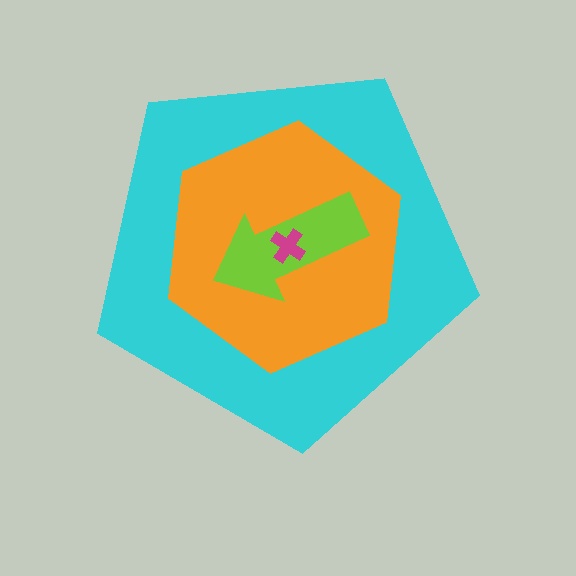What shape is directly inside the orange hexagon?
The lime arrow.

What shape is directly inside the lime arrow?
The magenta cross.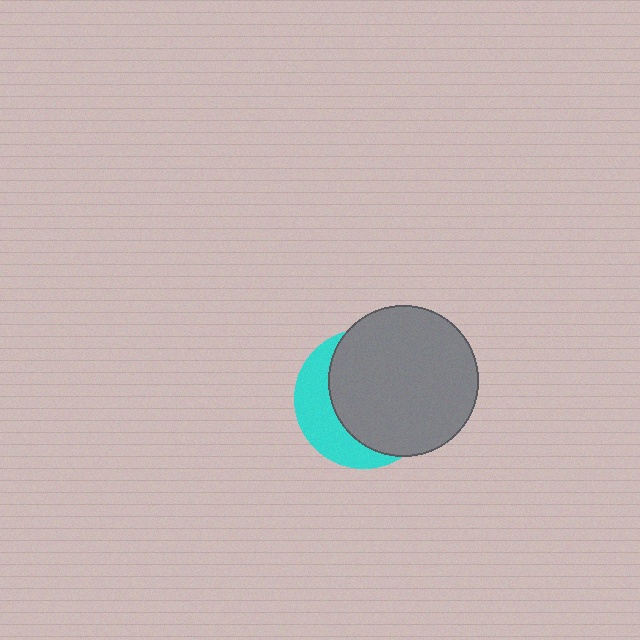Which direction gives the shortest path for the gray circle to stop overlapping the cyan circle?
Moving right gives the shortest separation.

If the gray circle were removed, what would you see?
You would see the complete cyan circle.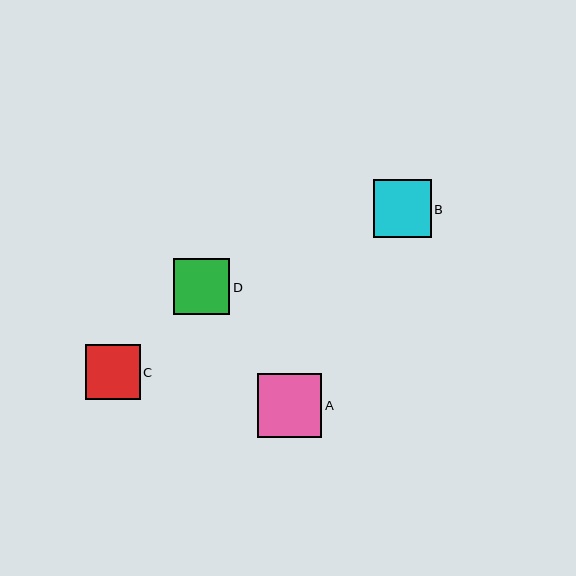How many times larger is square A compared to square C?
Square A is approximately 1.2 times the size of square C.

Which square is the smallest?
Square C is the smallest with a size of approximately 54 pixels.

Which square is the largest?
Square A is the largest with a size of approximately 65 pixels.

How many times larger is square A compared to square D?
Square A is approximately 1.2 times the size of square D.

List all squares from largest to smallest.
From largest to smallest: A, B, D, C.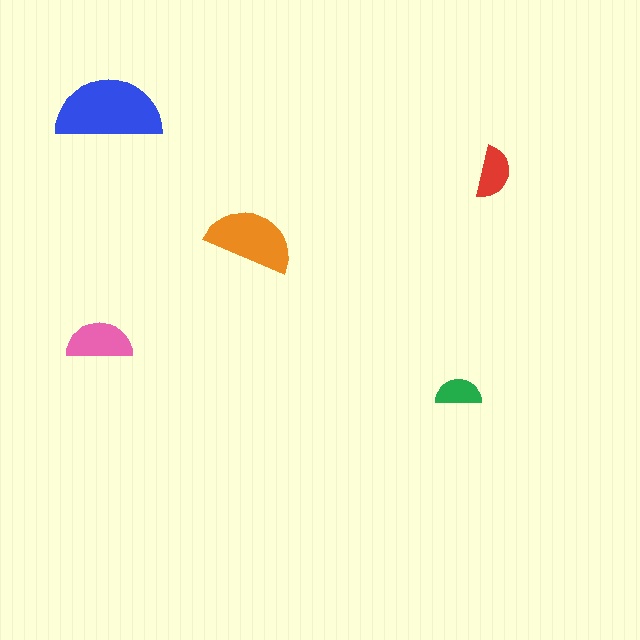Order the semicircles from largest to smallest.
the blue one, the orange one, the pink one, the red one, the green one.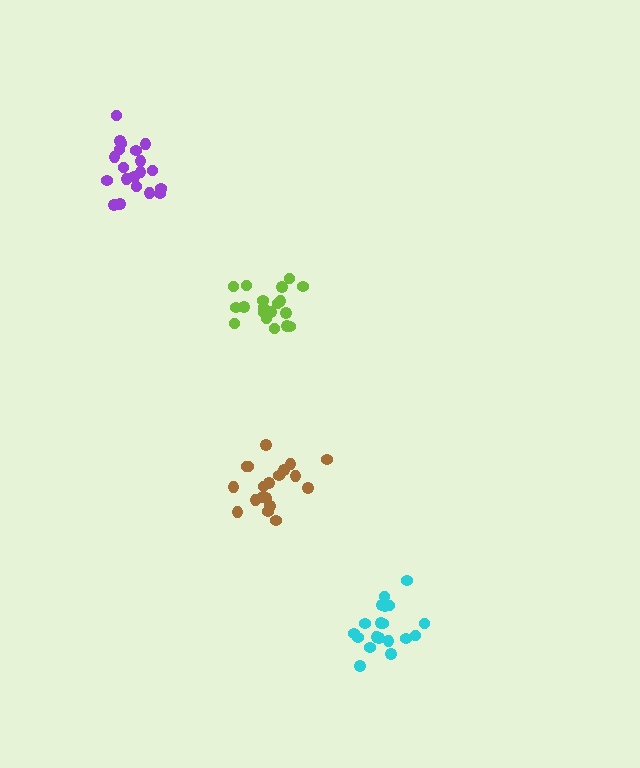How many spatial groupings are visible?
There are 4 spatial groupings.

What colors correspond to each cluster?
The clusters are colored: cyan, brown, purple, lime.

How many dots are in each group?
Group 1: 19 dots, Group 2: 19 dots, Group 3: 20 dots, Group 4: 19 dots (77 total).